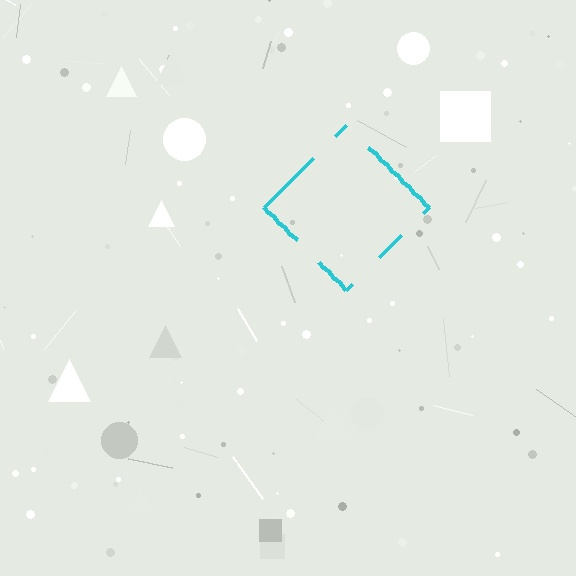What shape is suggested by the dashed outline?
The dashed outline suggests a diamond.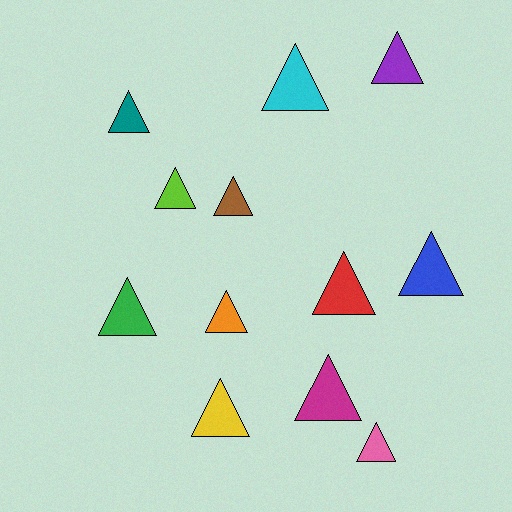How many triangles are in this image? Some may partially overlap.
There are 12 triangles.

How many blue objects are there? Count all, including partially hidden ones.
There is 1 blue object.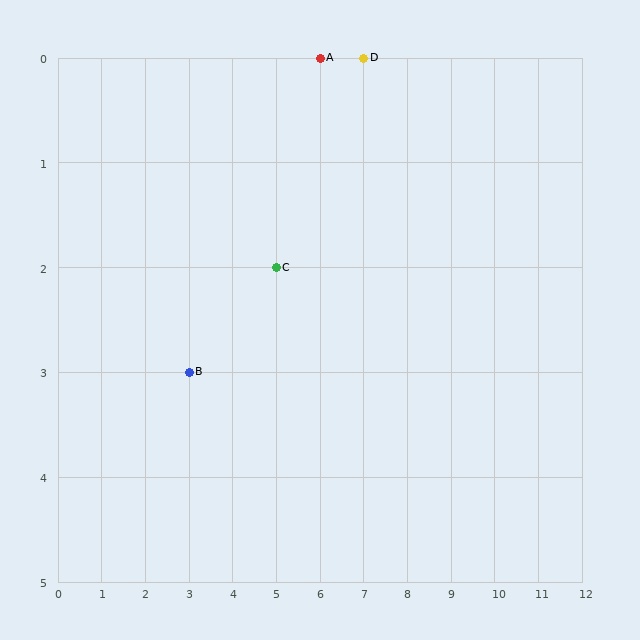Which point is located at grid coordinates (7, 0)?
Point D is at (7, 0).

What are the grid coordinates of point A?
Point A is at grid coordinates (6, 0).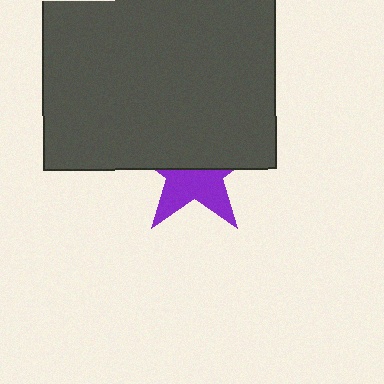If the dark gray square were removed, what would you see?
You would see the complete purple star.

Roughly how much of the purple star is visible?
About half of it is visible (roughly 46%).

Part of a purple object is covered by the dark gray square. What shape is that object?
It is a star.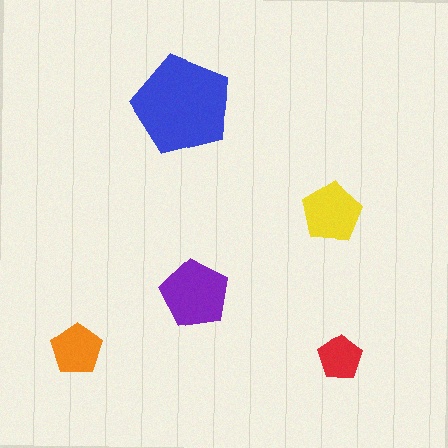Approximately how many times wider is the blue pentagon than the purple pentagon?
About 1.5 times wider.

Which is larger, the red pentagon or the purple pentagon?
The purple one.